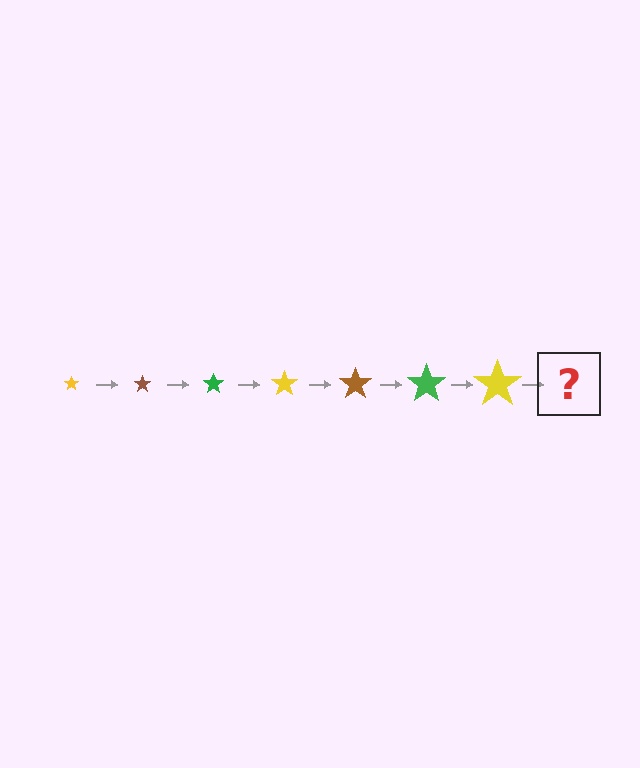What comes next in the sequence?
The next element should be a brown star, larger than the previous one.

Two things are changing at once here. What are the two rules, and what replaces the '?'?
The two rules are that the star grows larger each step and the color cycles through yellow, brown, and green. The '?' should be a brown star, larger than the previous one.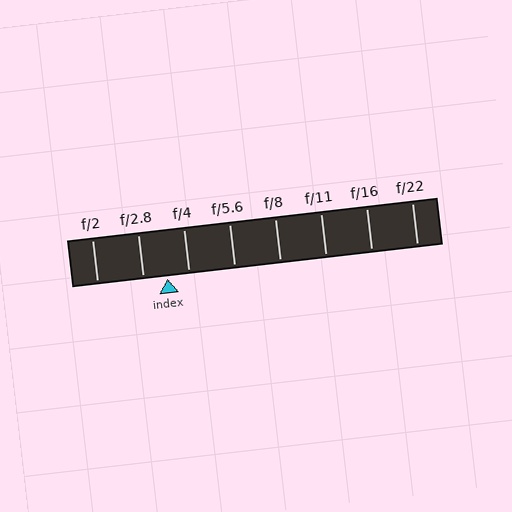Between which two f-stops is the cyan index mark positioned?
The index mark is between f/2.8 and f/4.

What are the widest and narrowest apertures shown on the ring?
The widest aperture shown is f/2 and the narrowest is f/22.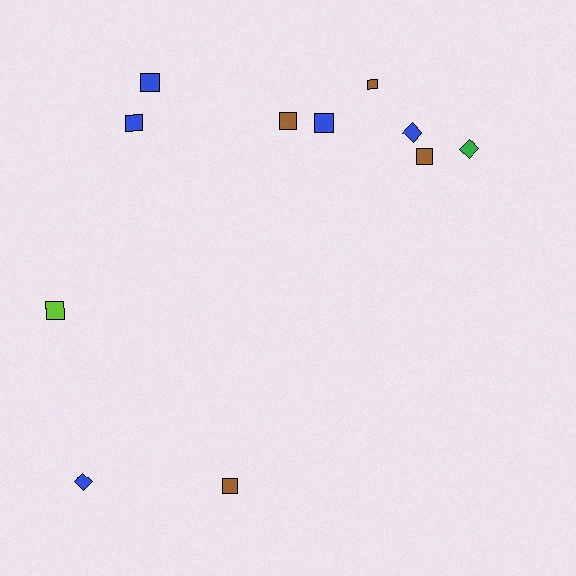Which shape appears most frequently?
Square, with 8 objects.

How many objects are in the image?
There are 11 objects.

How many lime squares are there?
There is 1 lime square.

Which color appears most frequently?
Blue, with 5 objects.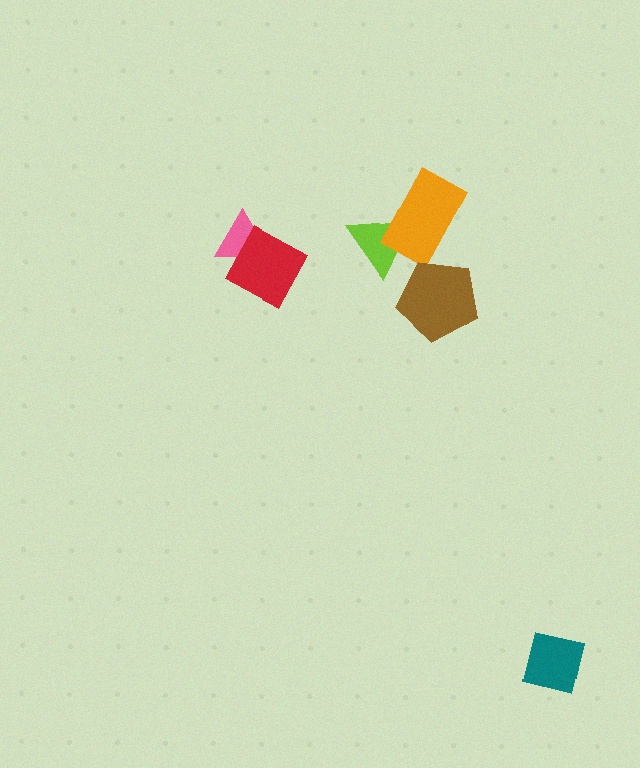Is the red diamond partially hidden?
No, no other shape covers it.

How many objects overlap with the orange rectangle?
1 object overlaps with the orange rectangle.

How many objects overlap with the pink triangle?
1 object overlaps with the pink triangle.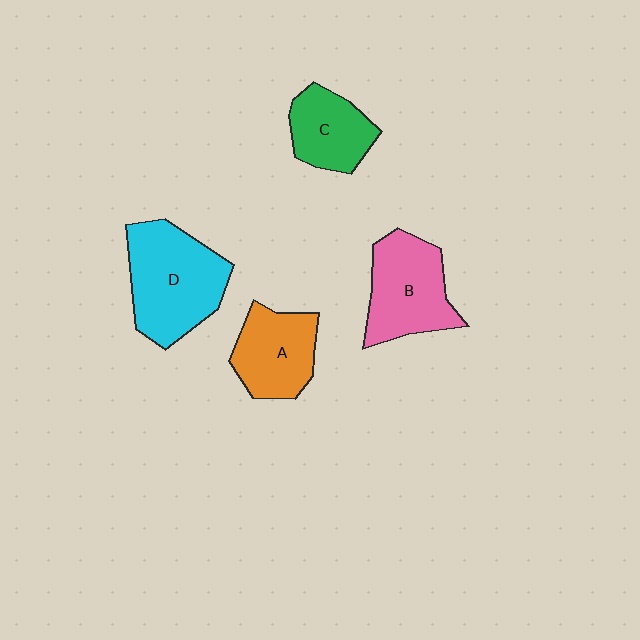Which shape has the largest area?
Shape D (cyan).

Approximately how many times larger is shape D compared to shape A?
Approximately 1.5 times.